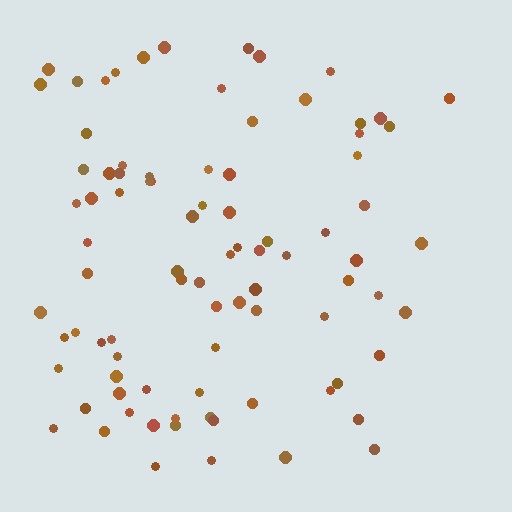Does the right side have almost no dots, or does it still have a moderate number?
Still a moderate number, just noticeably fewer than the left.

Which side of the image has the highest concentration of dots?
The left.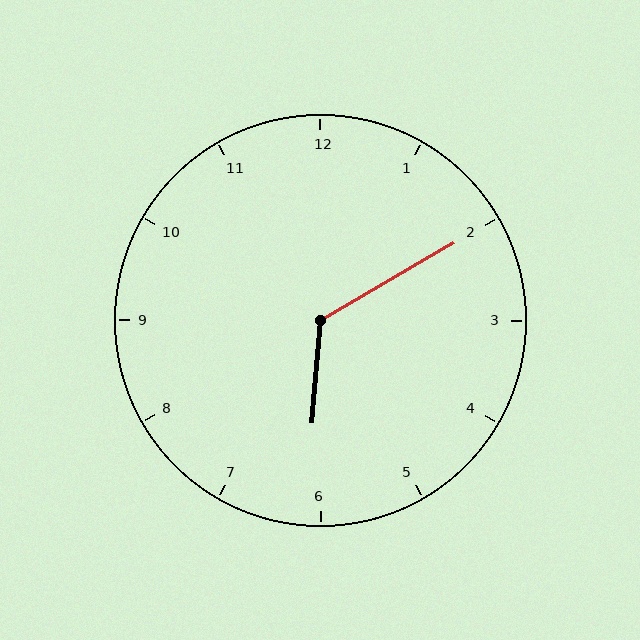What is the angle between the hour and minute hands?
Approximately 125 degrees.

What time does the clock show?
6:10.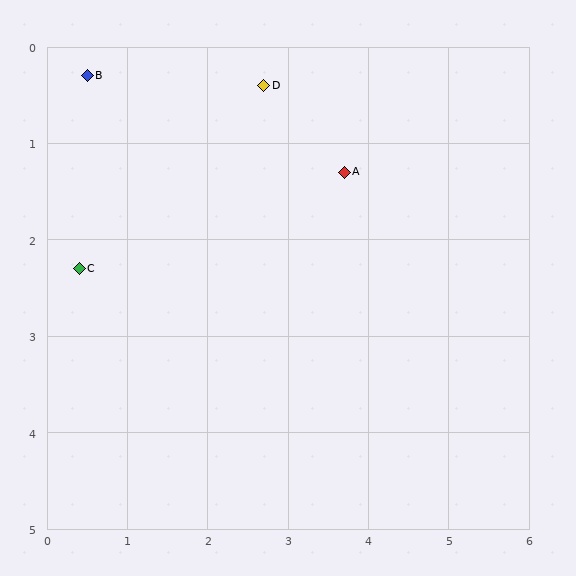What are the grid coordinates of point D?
Point D is at approximately (2.7, 0.4).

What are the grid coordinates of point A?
Point A is at approximately (3.7, 1.3).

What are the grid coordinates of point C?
Point C is at approximately (0.4, 2.3).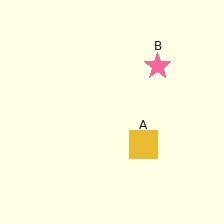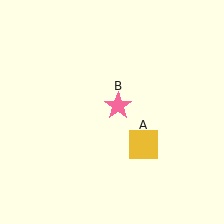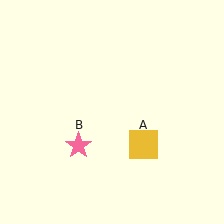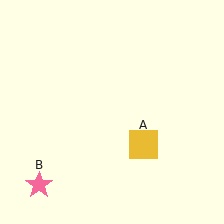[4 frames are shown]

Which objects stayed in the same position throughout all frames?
Yellow square (object A) remained stationary.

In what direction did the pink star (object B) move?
The pink star (object B) moved down and to the left.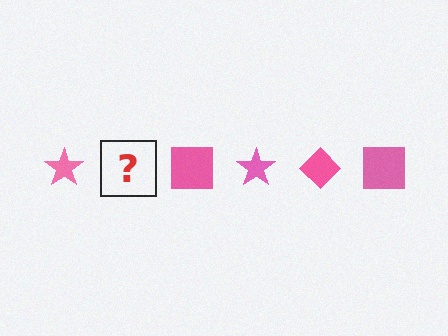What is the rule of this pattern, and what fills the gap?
The rule is that the pattern cycles through star, diamond, square shapes in pink. The gap should be filled with a pink diamond.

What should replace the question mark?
The question mark should be replaced with a pink diamond.